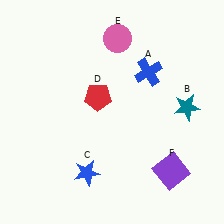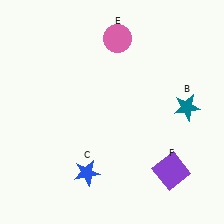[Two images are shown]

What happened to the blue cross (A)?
The blue cross (A) was removed in Image 2. It was in the top-right area of Image 1.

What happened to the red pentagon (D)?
The red pentagon (D) was removed in Image 2. It was in the top-left area of Image 1.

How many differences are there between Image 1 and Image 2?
There are 2 differences between the two images.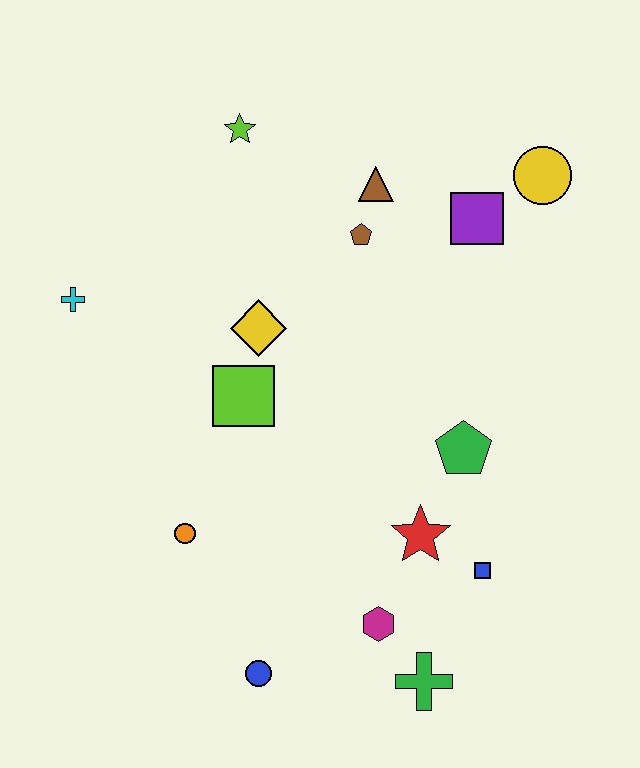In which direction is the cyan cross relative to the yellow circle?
The cyan cross is to the left of the yellow circle.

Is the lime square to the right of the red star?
No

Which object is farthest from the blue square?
The lime star is farthest from the blue square.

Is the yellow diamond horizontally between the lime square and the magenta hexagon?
Yes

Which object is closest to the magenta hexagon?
The green cross is closest to the magenta hexagon.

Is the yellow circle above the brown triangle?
Yes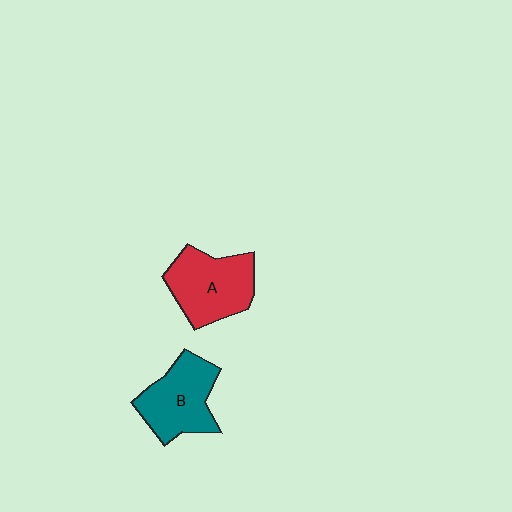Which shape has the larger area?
Shape A (red).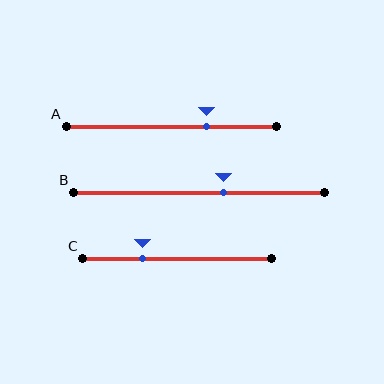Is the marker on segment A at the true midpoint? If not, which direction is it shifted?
No, the marker on segment A is shifted to the right by about 17% of the segment length.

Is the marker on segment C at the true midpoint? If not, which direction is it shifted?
No, the marker on segment C is shifted to the left by about 18% of the segment length.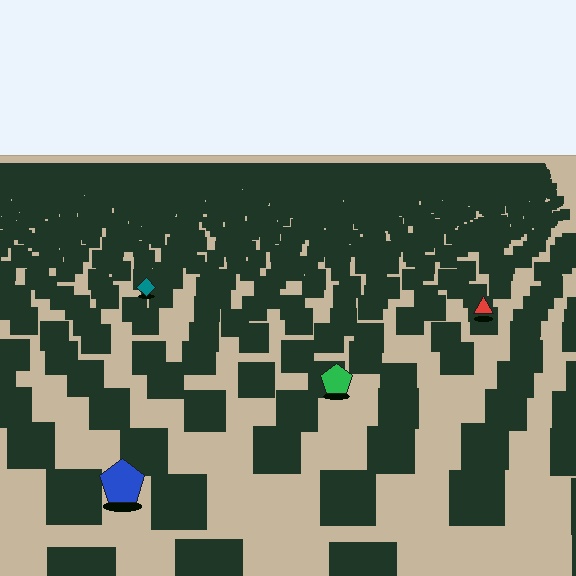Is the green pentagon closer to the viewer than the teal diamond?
Yes. The green pentagon is closer — you can tell from the texture gradient: the ground texture is coarser near it.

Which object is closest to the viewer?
The blue pentagon is closest. The texture marks near it are larger and more spread out.